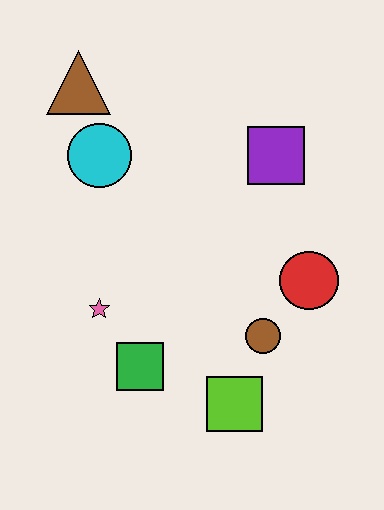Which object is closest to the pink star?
The green square is closest to the pink star.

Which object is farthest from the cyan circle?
The lime square is farthest from the cyan circle.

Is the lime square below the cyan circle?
Yes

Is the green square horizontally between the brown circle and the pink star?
Yes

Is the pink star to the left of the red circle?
Yes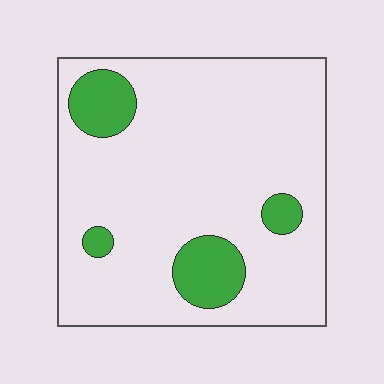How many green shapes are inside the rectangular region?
4.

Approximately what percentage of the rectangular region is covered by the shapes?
Approximately 15%.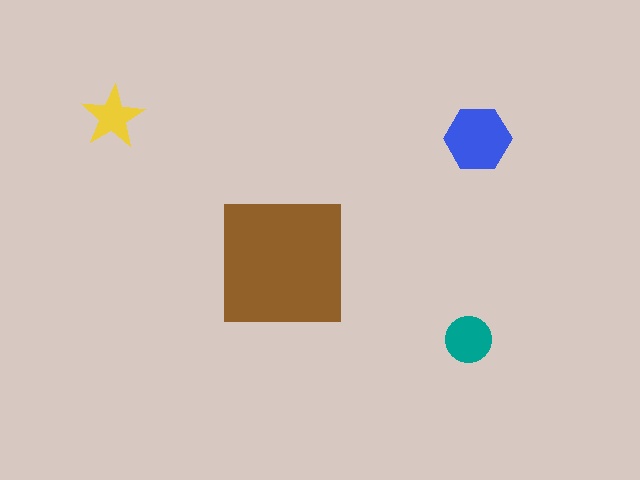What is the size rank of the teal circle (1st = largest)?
3rd.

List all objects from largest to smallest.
The brown square, the blue hexagon, the teal circle, the yellow star.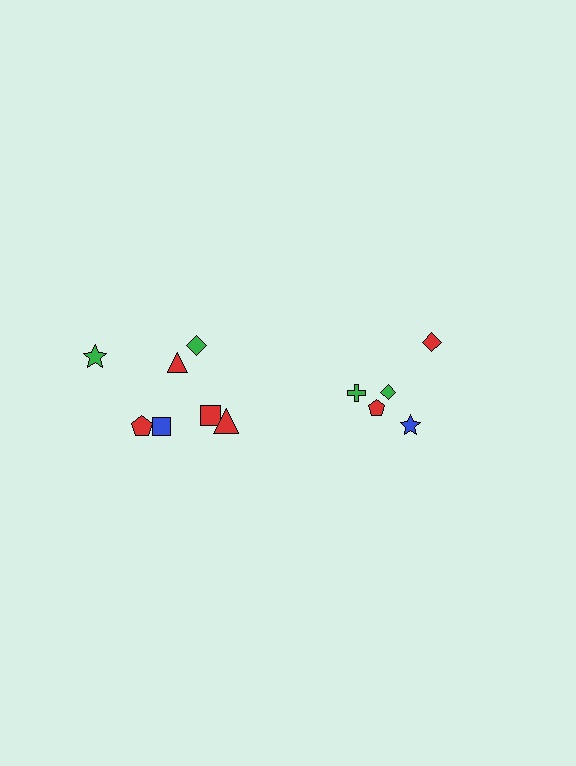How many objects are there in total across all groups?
There are 12 objects.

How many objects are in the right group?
There are 5 objects.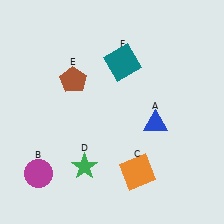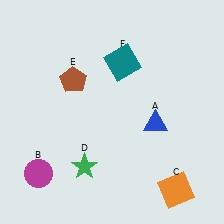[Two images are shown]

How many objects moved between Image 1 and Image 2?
1 object moved between the two images.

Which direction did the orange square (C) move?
The orange square (C) moved right.